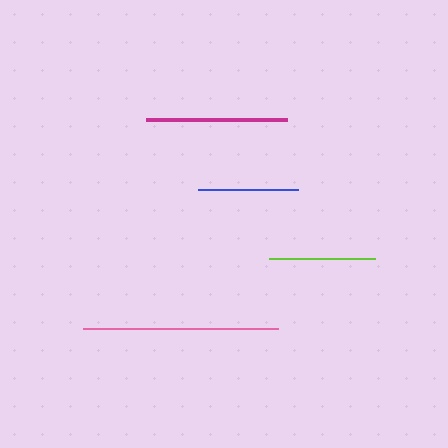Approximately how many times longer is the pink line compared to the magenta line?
The pink line is approximately 1.4 times the length of the magenta line.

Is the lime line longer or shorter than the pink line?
The pink line is longer than the lime line.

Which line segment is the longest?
The pink line is the longest at approximately 195 pixels.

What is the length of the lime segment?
The lime segment is approximately 105 pixels long.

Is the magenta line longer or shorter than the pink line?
The pink line is longer than the magenta line.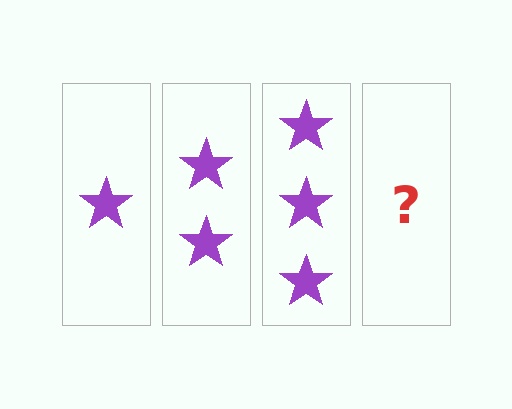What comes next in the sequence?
The next element should be 4 stars.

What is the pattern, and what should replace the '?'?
The pattern is that each step adds one more star. The '?' should be 4 stars.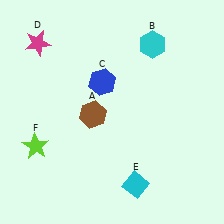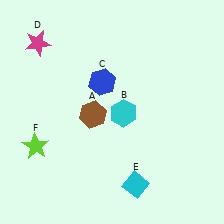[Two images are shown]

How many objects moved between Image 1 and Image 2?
1 object moved between the two images.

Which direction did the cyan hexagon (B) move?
The cyan hexagon (B) moved down.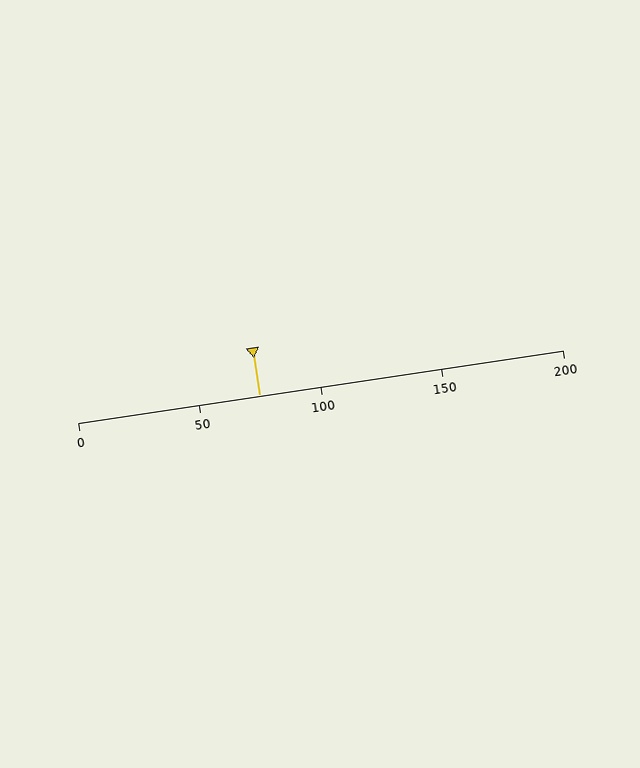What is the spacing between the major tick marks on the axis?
The major ticks are spaced 50 apart.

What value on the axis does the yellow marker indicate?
The marker indicates approximately 75.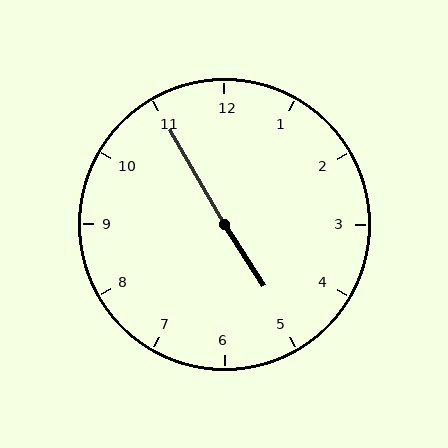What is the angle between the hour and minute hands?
Approximately 178 degrees.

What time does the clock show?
4:55.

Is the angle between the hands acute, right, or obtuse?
It is obtuse.